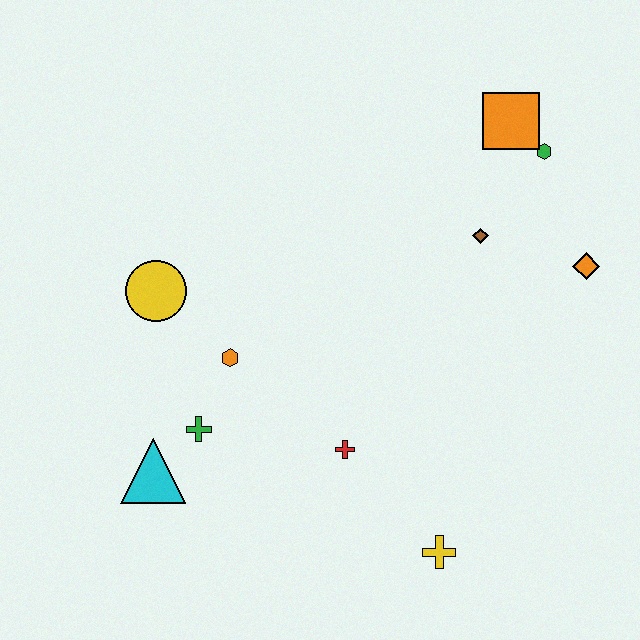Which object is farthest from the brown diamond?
The cyan triangle is farthest from the brown diamond.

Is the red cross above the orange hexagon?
No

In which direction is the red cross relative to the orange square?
The red cross is below the orange square.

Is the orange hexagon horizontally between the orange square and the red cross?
No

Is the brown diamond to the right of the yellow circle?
Yes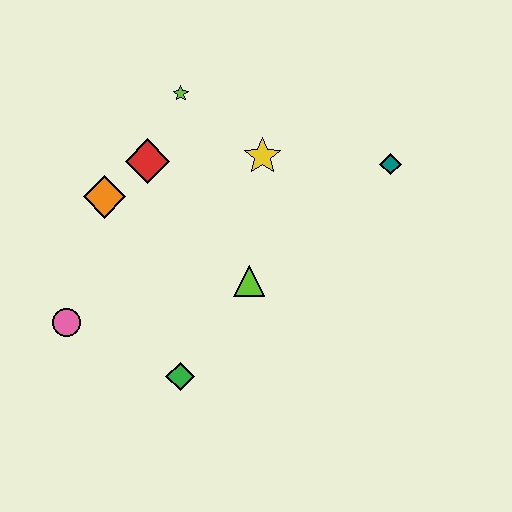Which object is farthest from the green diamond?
The teal diamond is farthest from the green diamond.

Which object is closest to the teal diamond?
The yellow star is closest to the teal diamond.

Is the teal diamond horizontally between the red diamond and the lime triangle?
No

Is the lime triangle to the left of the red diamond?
No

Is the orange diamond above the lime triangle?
Yes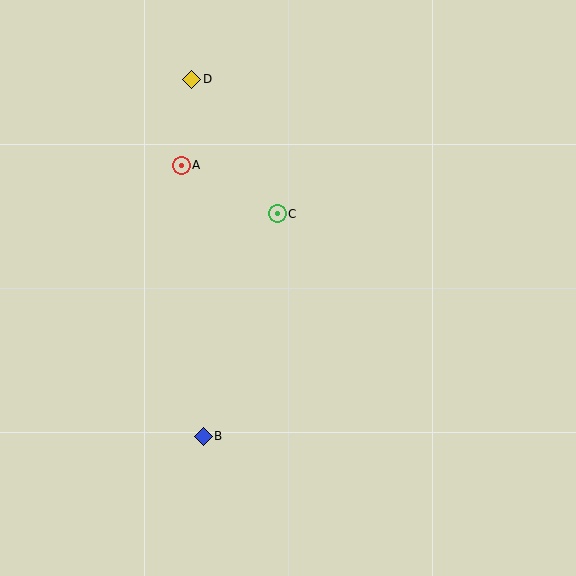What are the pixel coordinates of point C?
Point C is at (277, 214).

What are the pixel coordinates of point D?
Point D is at (192, 79).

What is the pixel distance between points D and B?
The distance between D and B is 357 pixels.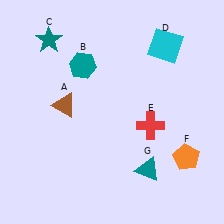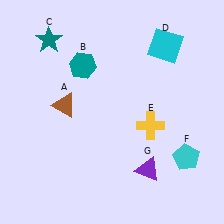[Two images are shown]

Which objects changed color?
E changed from red to yellow. F changed from orange to cyan. G changed from teal to purple.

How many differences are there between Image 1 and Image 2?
There are 3 differences between the two images.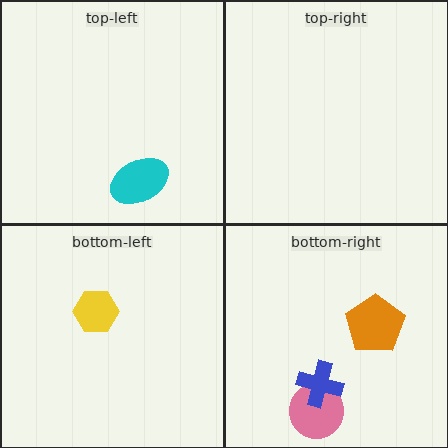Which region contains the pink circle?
The bottom-right region.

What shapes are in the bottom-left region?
The yellow hexagon.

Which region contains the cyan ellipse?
The top-left region.